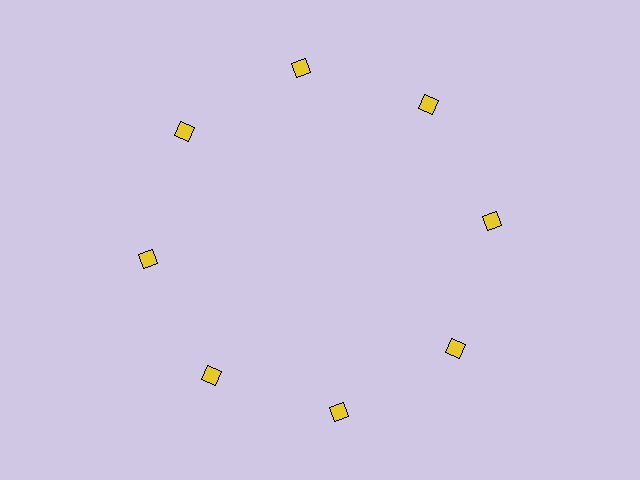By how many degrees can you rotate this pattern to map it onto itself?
The pattern maps onto itself every 45 degrees of rotation.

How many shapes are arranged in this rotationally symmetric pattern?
There are 8 shapes, arranged in 8 groups of 1.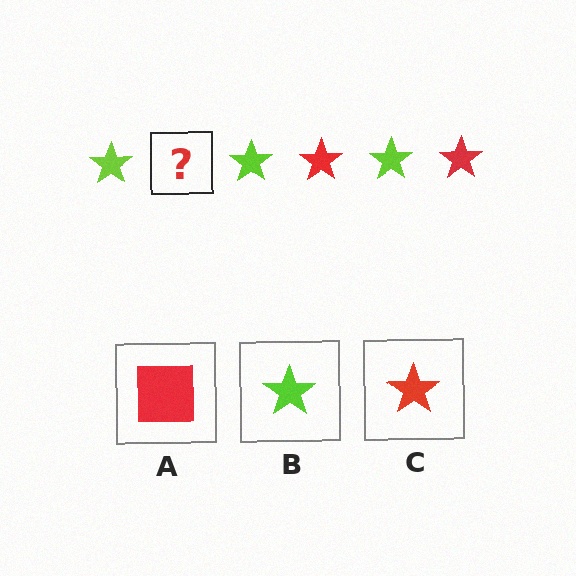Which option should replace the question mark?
Option C.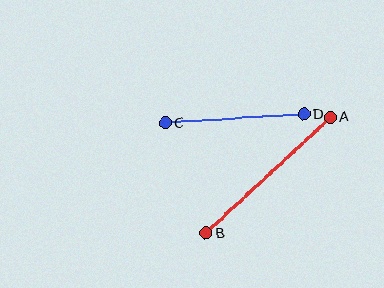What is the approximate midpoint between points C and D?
The midpoint is at approximately (235, 119) pixels.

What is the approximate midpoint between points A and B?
The midpoint is at approximately (268, 175) pixels.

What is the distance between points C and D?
The distance is approximately 139 pixels.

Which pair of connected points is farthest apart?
Points A and B are farthest apart.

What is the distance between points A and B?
The distance is approximately 170 pixels.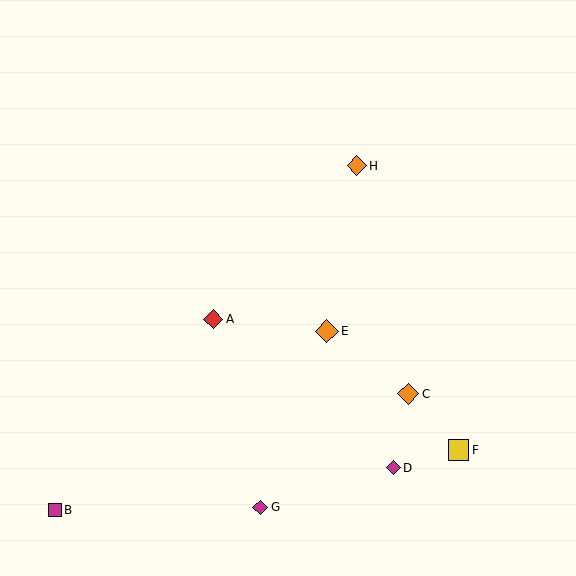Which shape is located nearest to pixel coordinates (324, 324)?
The orange diamond (labeled E) at (327, 331) is nearest to that location.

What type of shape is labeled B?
Shape B is a magenta square.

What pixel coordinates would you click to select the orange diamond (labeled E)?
Click at (327, 331) to select the orange diamond E.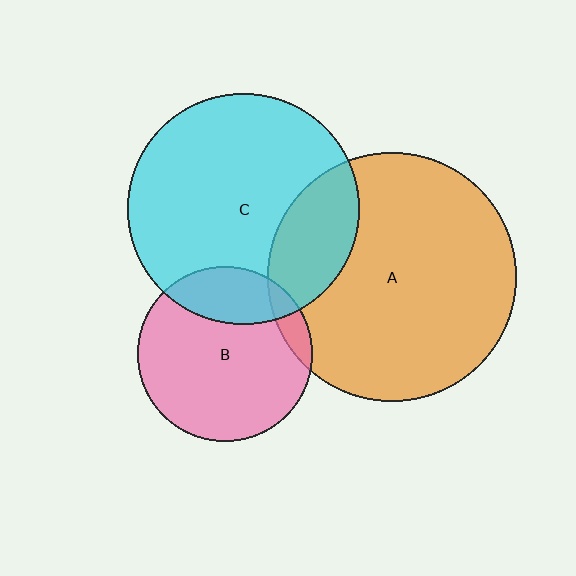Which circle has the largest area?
Circle A (orange).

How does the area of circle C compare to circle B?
Approximately 1.7 times.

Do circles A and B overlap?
Yes.